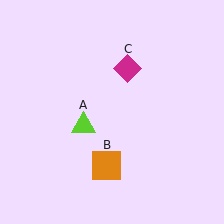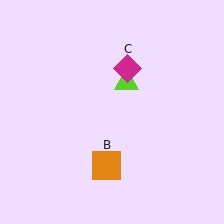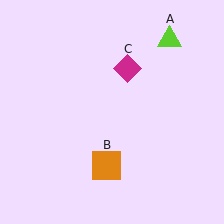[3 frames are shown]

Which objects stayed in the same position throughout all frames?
Orange square (object B) and magenta diamond (object C) remained stationary.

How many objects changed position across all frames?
1 object changed position: lime triangle (object A).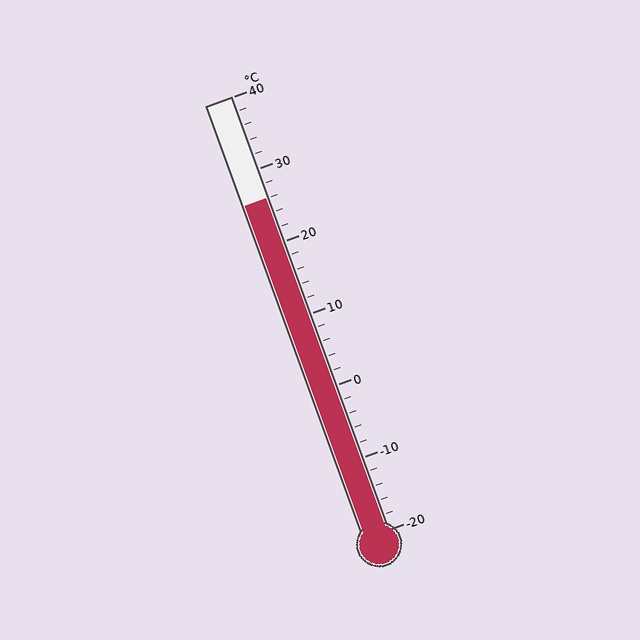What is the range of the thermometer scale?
The thermometer scale ranges from -20°C to 40°C.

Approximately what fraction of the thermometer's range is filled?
The thermometer is filled to approximately 75% of its range.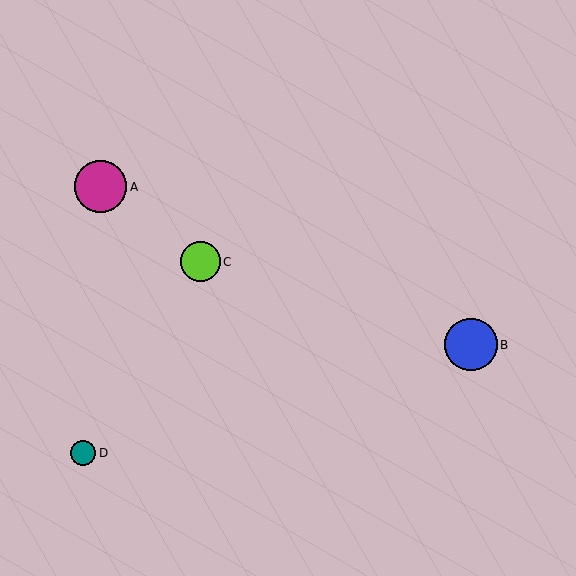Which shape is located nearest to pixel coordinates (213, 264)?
The lime circle (labeled C) at (200, 262) is nearest to that location.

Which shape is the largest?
The blue circle (labeled B) is the largest.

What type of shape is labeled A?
Shape A is a magenta circle.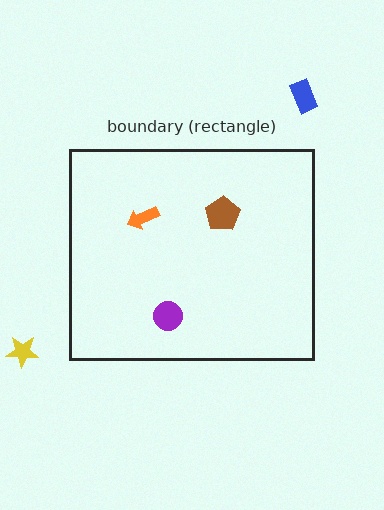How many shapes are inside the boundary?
3 inside, 2 outside.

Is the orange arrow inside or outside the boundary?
Inside.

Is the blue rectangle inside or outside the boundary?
Outside.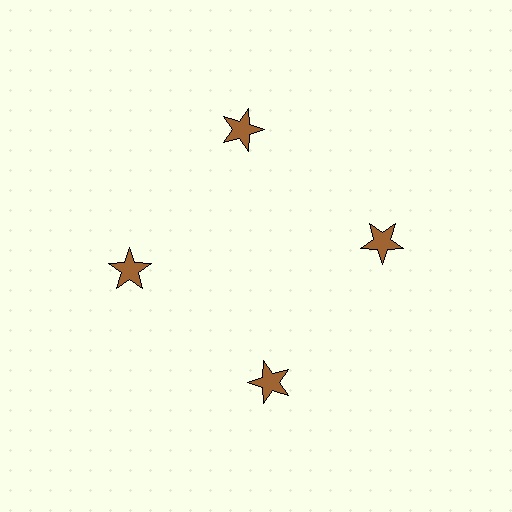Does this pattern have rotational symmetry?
Yes, this pattern has 4-fold rotational symmetry. It looks the same after rotating 90 degrees around the center.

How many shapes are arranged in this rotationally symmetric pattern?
There are 4 shapes, arranged in 4 groups of 1.